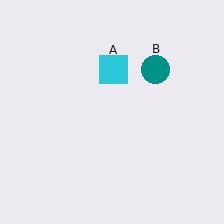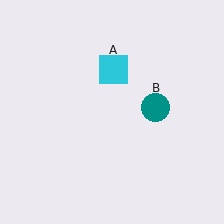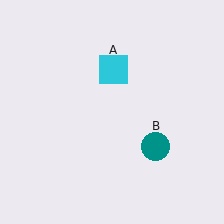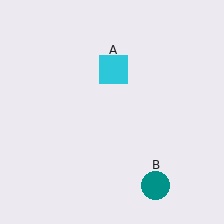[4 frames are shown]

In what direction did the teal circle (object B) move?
The teal circle (object B) moved down.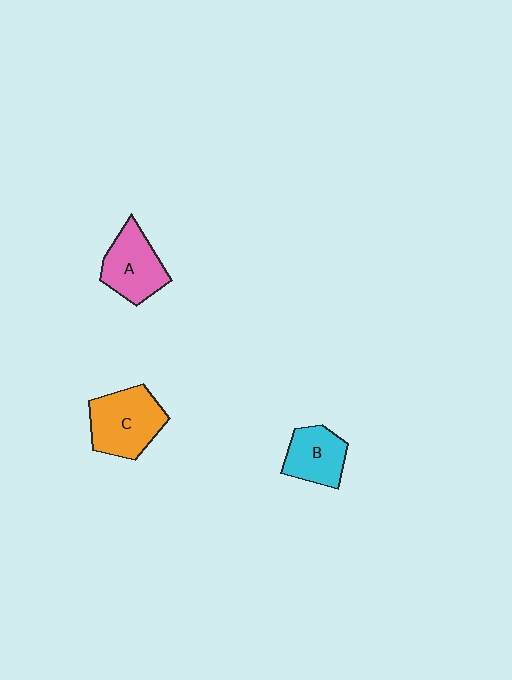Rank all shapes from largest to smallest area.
From largest to smallest: C (orange), A (pink), B (cyan).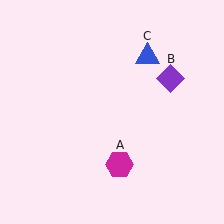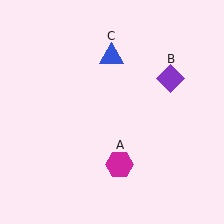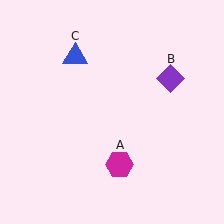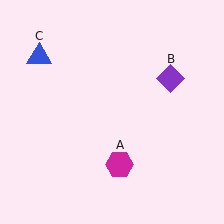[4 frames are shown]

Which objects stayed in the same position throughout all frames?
Magenta hexagon (object A) and purple diamond (object B) remained stationary.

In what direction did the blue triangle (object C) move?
The blue triangle (object C) moved left.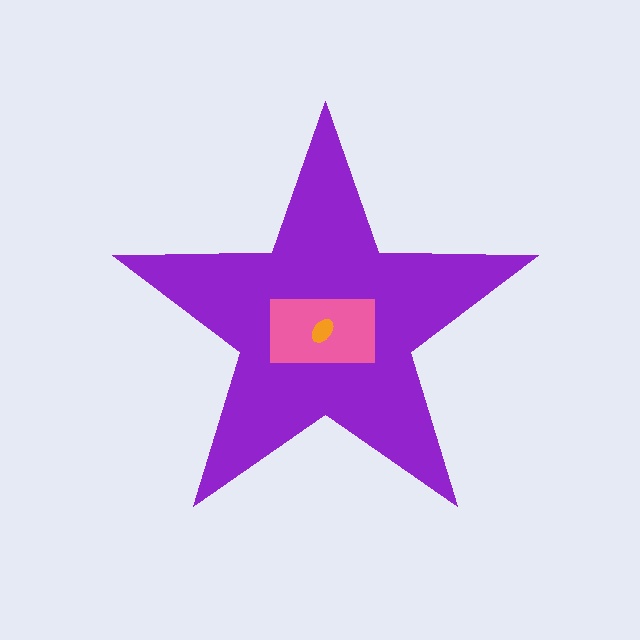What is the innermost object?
The orange ellipse.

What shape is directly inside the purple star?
The pink rectangle.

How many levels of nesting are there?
3.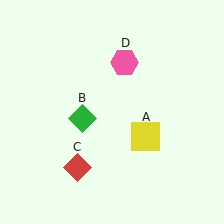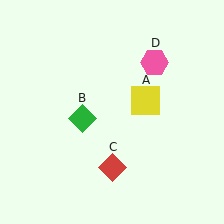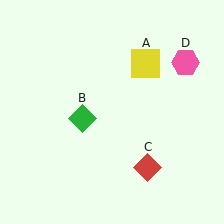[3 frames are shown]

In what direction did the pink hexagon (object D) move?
The pink hexagon (object D) moved right.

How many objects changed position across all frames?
3 objects changed position: yellow square (object A), red diamond (object C), pink hexagon (object D).